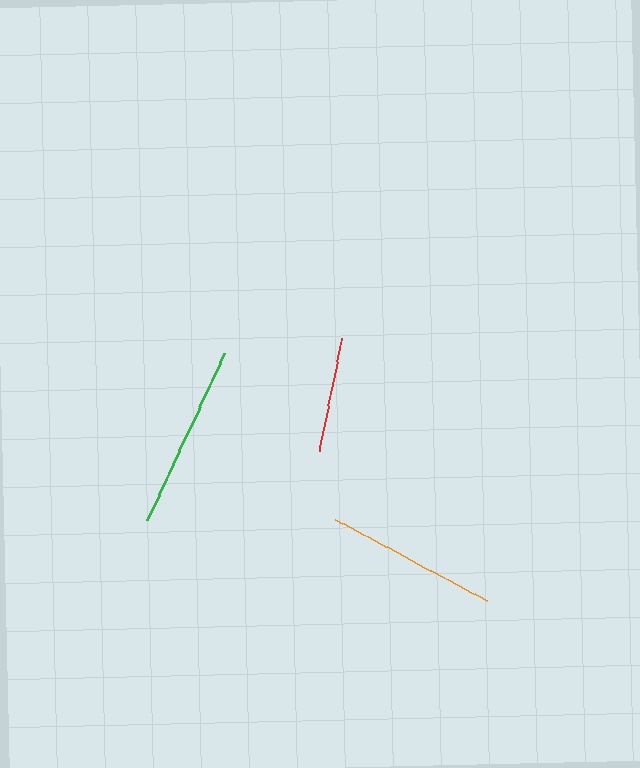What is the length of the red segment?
The red segment is approximately 116 pixels long.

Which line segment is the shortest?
The red line is the shortest at approximately 116 pixels.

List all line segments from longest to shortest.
From longest to shortest: green, orange, red.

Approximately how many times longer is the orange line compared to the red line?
The orange line is approximately 1.5 times the length of the red line.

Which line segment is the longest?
The green line is the longest at approximately 183 pixels.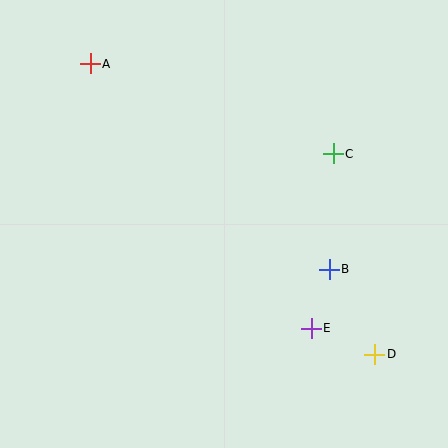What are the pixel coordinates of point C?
Point C is at (333, 154).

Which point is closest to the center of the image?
Point B at (329, 269) is closest to the center.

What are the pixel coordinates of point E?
Point E is at (311, 328).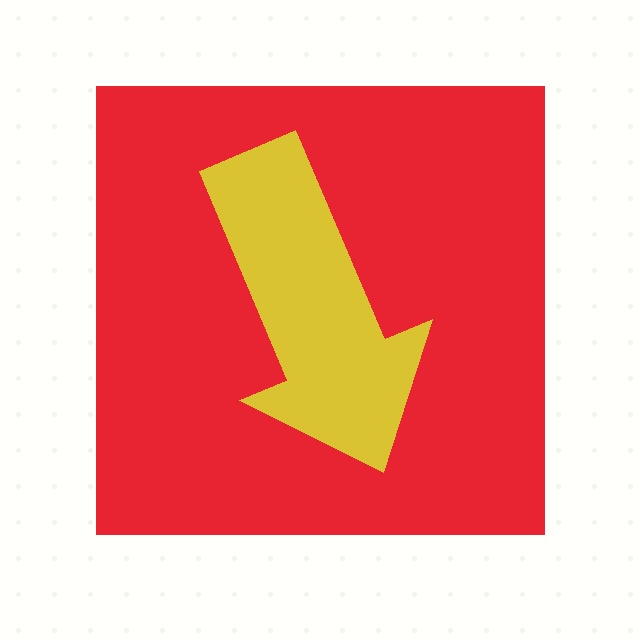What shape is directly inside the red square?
The yellow arrow.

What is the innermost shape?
The yellow arrow.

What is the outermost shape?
The red square.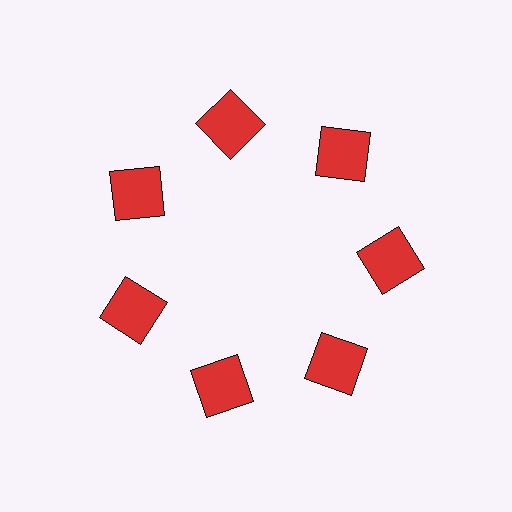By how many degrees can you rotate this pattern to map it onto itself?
The pattern maps onto itself every 51 degrees of rotation.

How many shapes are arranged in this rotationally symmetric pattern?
There are 7 shapes, arranged in 7 groups of 1.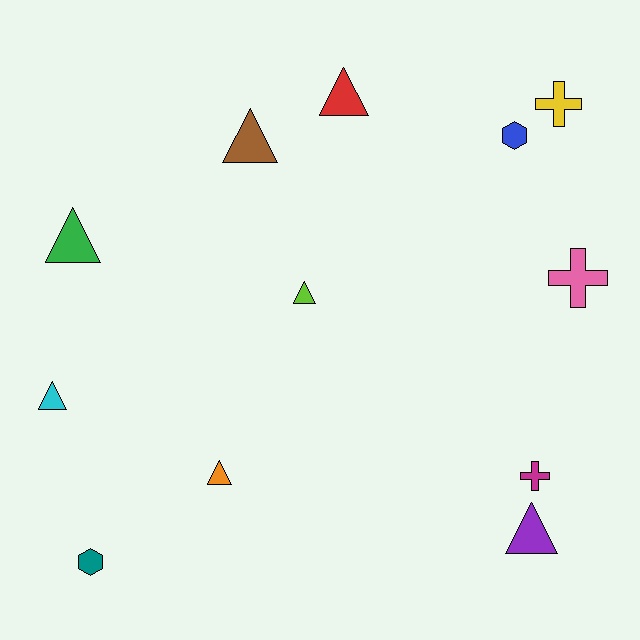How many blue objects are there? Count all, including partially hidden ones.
There is 1 blue object.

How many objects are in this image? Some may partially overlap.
There are 12 objects.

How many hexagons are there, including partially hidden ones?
There are 2 hexagons.